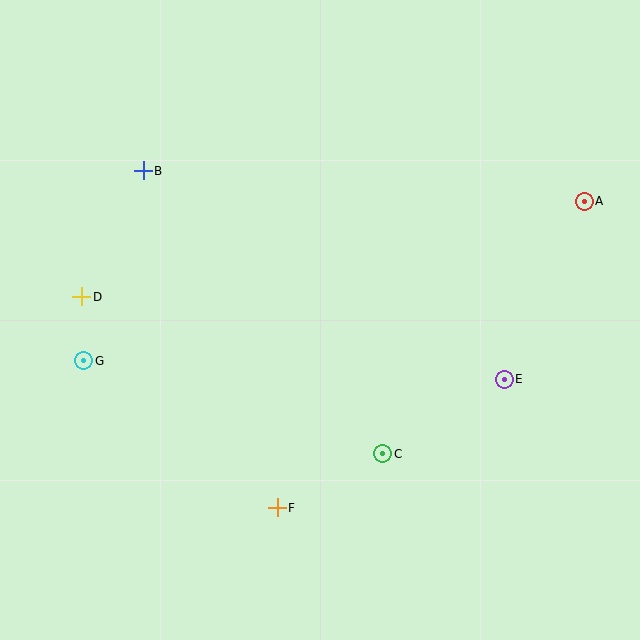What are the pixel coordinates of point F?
Point F is at (277, 508).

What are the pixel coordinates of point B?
Point B is at (143, 171).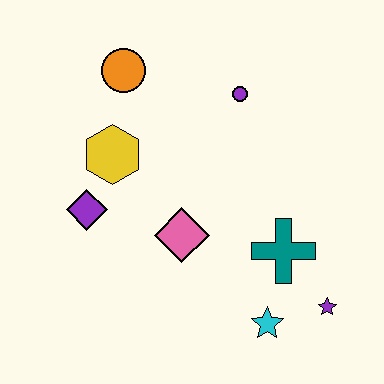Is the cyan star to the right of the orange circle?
Yes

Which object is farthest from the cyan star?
The orange circle is farthest from the cyan star.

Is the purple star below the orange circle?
Yes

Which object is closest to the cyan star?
The purple star is closest to the cyan star.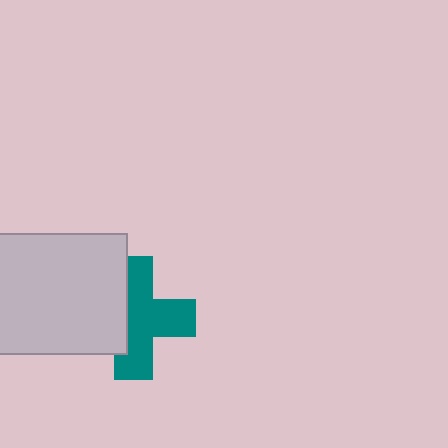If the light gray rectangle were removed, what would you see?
You would see the complete teal cross.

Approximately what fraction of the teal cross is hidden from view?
Roughly 37% of the teal cross is hidden behind the light gray rectangle.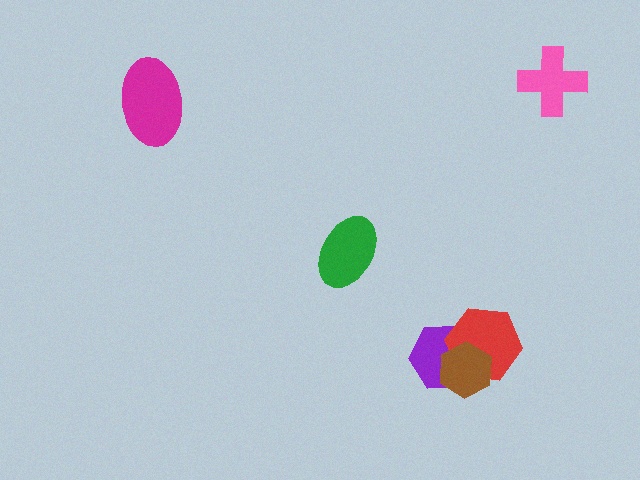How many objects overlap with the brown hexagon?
2 objects overlap with the brown hexagon.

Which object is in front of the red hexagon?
The brown hexagon is in front of the red hexagon.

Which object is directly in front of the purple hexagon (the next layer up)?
The red hexagon is directly in front of the purple hexagon.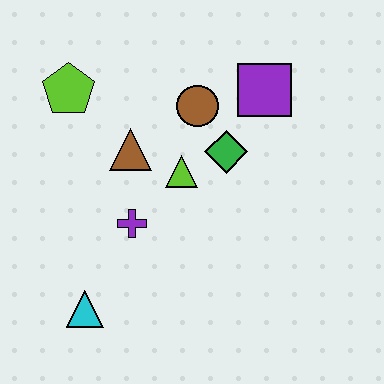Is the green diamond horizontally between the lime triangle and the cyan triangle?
No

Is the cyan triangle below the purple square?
Yes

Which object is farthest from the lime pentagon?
The cyan triangle is farthest from the lime pentagon.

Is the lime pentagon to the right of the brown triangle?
No